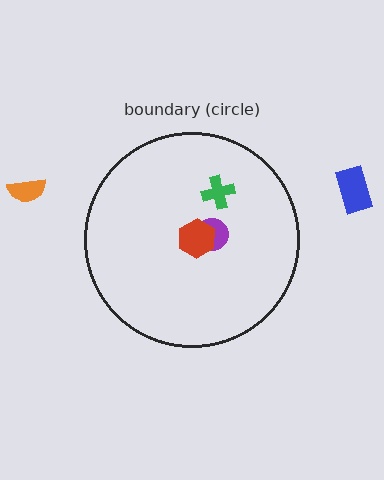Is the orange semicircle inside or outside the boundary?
Outside.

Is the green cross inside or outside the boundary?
Inside.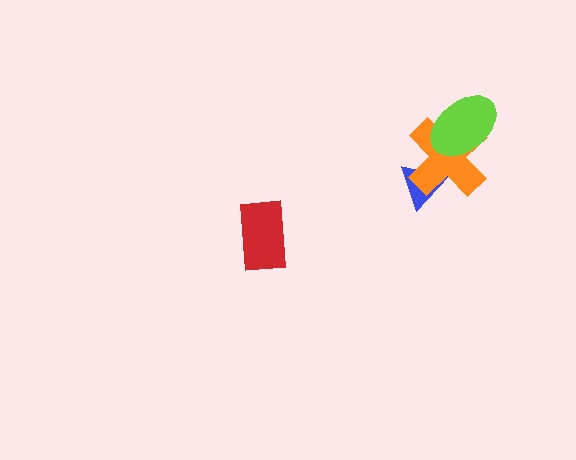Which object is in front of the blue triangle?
The orange cross is in front of the blue triangle.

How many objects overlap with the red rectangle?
0 objects overlap with the red rectangle.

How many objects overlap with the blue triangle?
1 object overlaps with the blue triangle.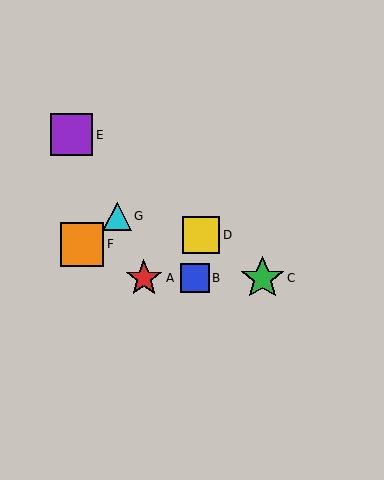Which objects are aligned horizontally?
Objects A, B, C are aligned horizontally.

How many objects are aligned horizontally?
3 objects (A, B, C) are aligned horizontally.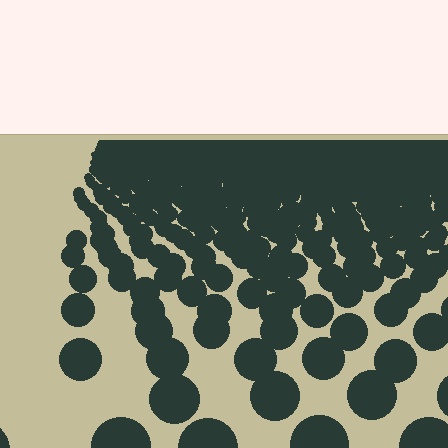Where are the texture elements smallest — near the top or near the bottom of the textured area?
Near the top.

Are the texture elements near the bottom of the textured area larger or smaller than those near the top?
Larger. Near the bottom, elements are closer to the viewer and appear at a bigger on-screen size.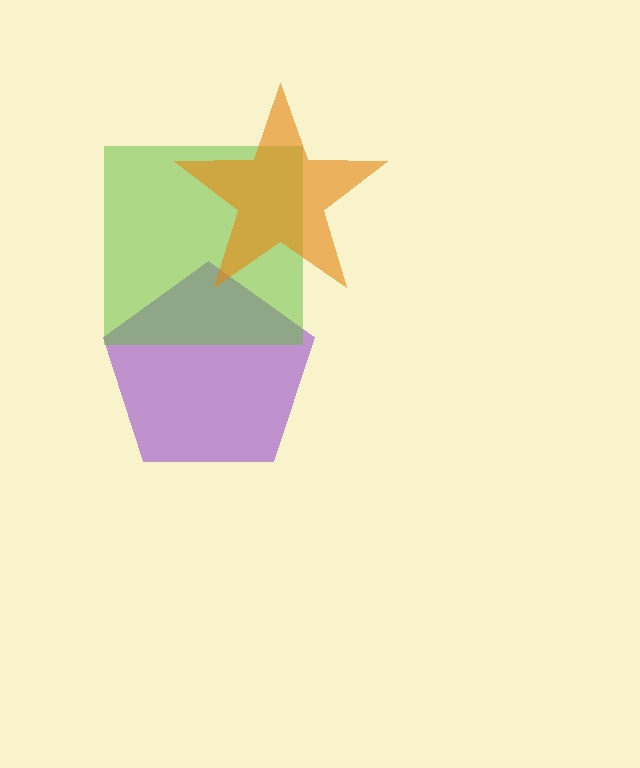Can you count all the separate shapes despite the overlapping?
Yes, there are 3 separate shapes.